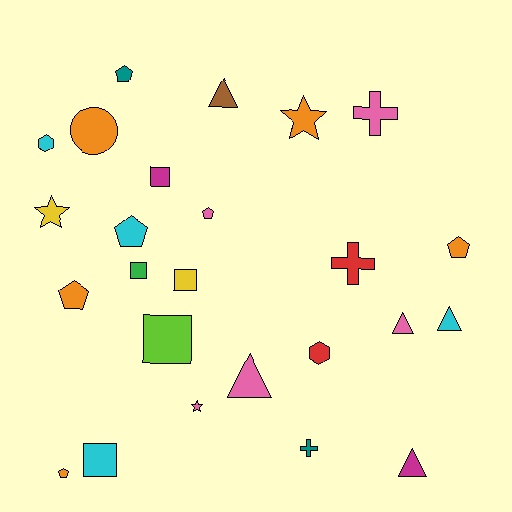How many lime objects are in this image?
There is 1 lime object.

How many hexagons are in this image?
There are 2 hexagons.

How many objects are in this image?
There are 25 objects.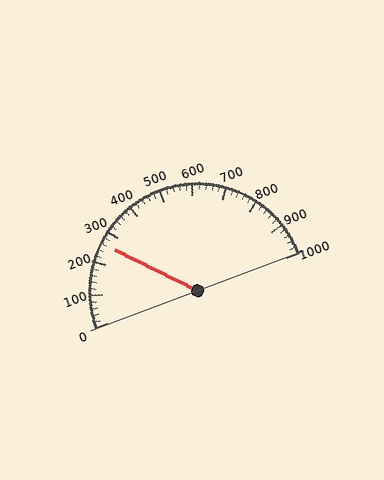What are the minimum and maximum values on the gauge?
The gauge ranges from 0 to 1000.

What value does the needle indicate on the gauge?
The needle indicates approximately 260.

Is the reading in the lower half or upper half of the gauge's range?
The reading is in the lower half of the range (0 to 1000).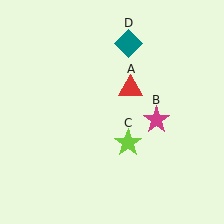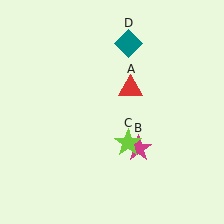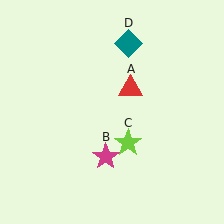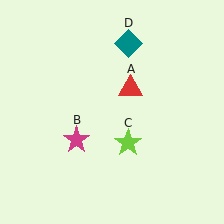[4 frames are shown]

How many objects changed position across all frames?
1 object changed position: magenta star (object B).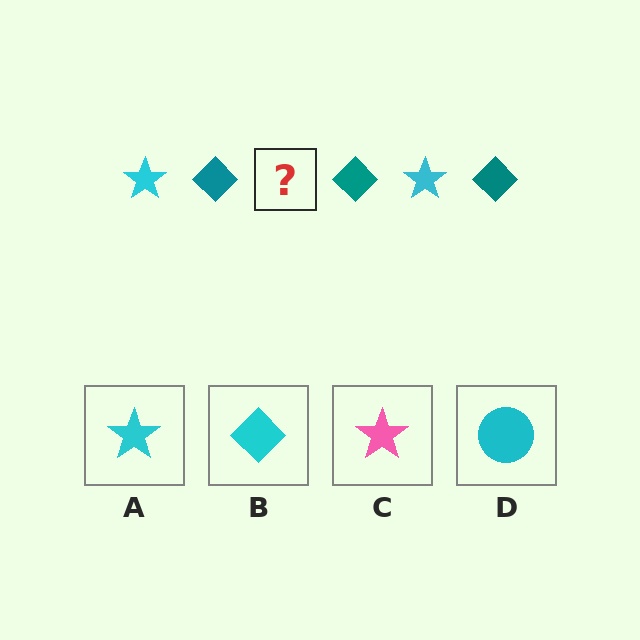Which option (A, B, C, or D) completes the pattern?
A.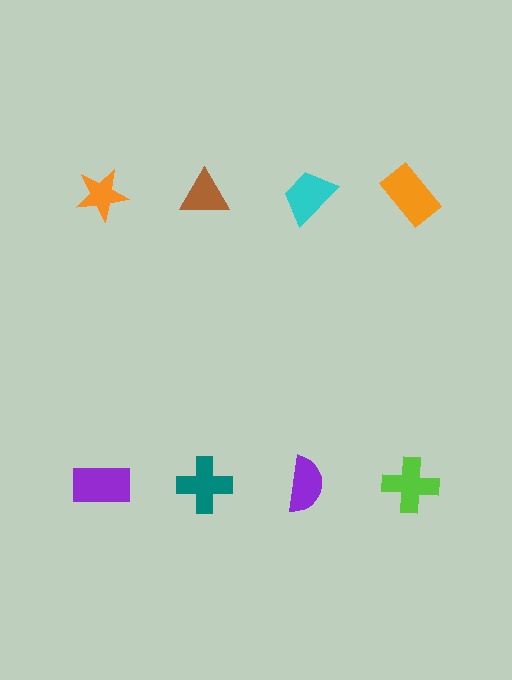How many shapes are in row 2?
4 shapes.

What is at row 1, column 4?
An orange rectangle.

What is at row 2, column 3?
A purple semicircle.